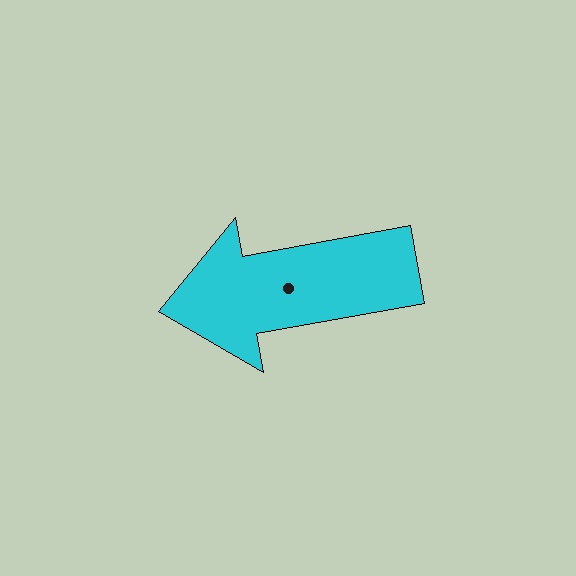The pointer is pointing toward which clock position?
Roughly 9 o'clock.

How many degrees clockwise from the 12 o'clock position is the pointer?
Approximately 260 degrees.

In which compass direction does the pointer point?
West.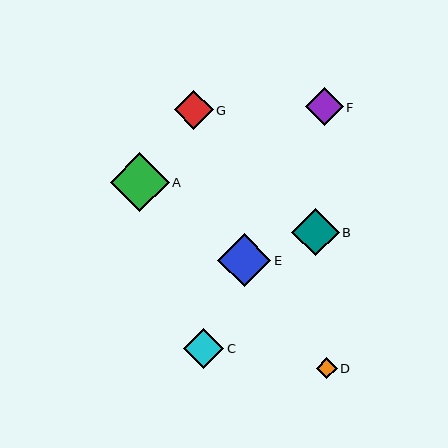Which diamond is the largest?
Diamond A is the largest with a size of approximately 59 pixels.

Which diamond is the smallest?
Diamond D is the smallest with a size of approximately 21 pixels.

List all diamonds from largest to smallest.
From largest to smallest: A, E, B, C, G, F, D.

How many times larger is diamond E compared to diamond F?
Diamond E is approximately 1.4 times the size of diamond F.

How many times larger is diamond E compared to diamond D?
Diamond E is approximately 2.6 times the size of diamond D.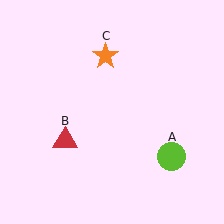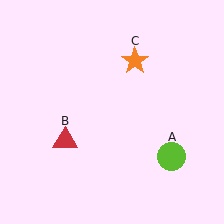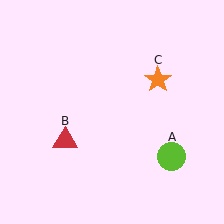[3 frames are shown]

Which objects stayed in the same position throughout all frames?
Lime circle (object A) and red triangle (object B) remained stationary.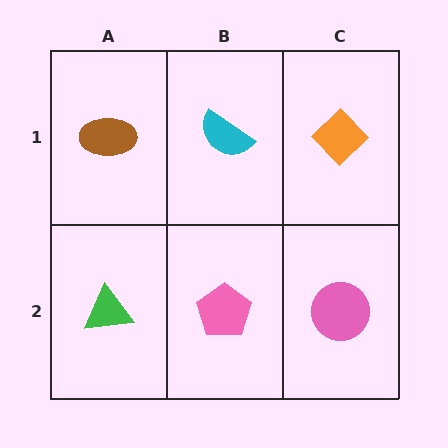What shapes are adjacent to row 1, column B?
A pink pentagon (row 2, column B), a brown ellipse (row 1, column A), an orange diamond (row 1, column C).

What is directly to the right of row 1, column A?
A cyan semicircle.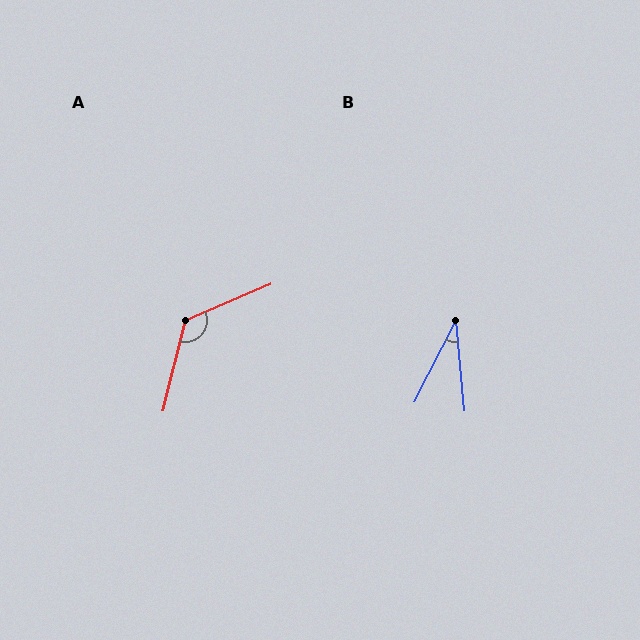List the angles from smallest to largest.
B (33°), A (127°).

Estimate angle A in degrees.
Approximately 127 degrees.